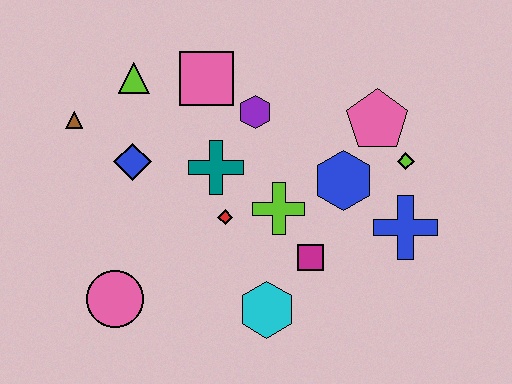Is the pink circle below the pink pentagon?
Yes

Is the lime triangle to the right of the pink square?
No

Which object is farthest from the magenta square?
The brown triangle is farthest from the magenta square.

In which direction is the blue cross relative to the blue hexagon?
The blue cross is to the right of the blue hexagon.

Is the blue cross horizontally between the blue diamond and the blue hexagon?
No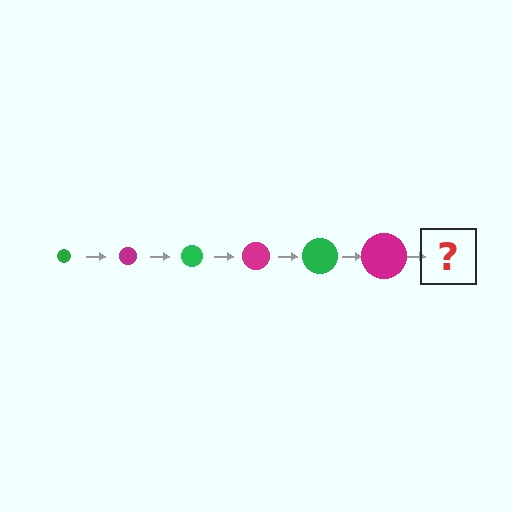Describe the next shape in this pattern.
It should be a green circle, larger than the previous one.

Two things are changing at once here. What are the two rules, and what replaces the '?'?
The two rules are that the circle grows larger each step and the color cycles through green and magenta. The '?' should be a green circle, larger than the previous one.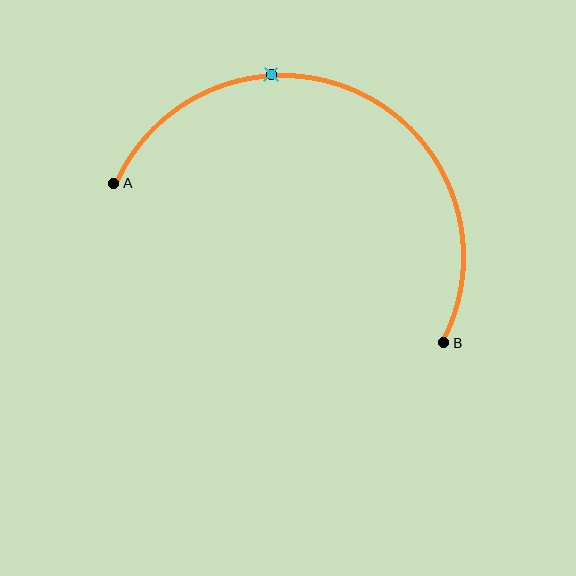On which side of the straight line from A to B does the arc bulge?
The arc bulges above the straight line connecting A and B.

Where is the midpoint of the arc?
The arc midpoint is the point on the curve farthest from the straight line joining A and B. It sits above that line.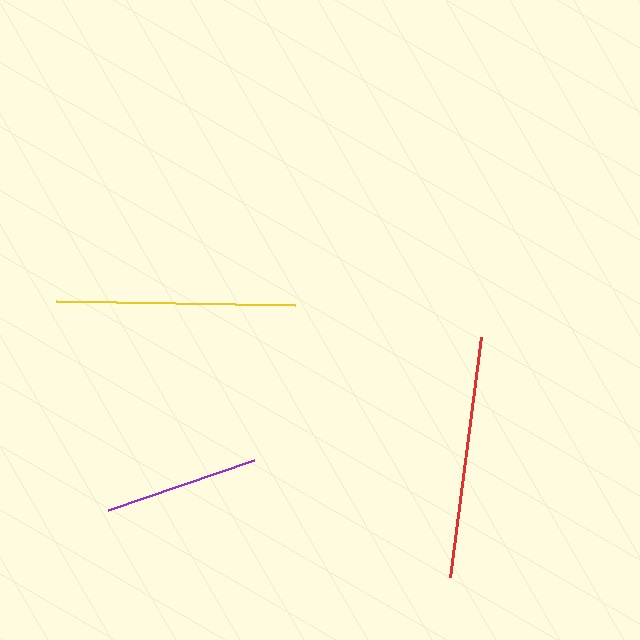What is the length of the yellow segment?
The yellow segment is approximately 239 pixels long.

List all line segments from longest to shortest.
From longest to shortest: red, yellow, purple.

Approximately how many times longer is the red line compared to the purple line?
The red line is approximately 1.6 times the length of the purple line.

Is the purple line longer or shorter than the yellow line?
The yellow line is longer than the purple line.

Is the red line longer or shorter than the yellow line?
The red line is longer than the yellow line.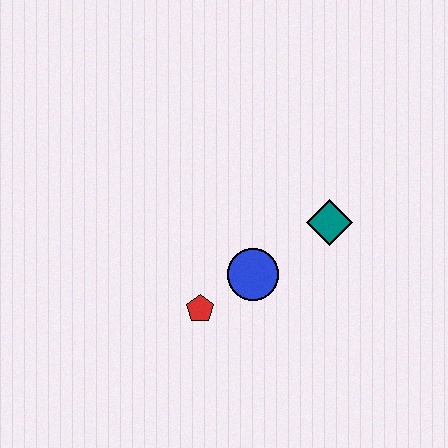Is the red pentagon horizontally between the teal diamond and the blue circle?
No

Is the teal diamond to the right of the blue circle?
Yes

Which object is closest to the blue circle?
The red pentagon is closest to the blue circle.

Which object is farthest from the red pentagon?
The teal diamond is farthest from the red pentagon.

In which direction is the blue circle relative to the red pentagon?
The blue circle is to the right of the red pentagon.